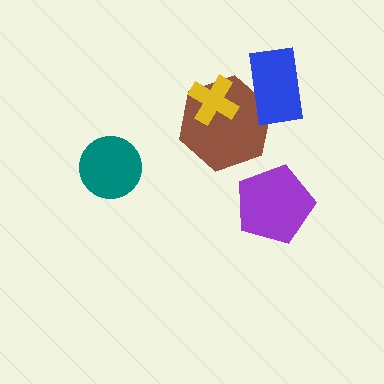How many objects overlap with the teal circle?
0 objects overlap with the teal circle.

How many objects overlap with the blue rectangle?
1 object overlaps with the blue rectangle.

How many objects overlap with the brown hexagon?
2 objects overlap with the brown hexagon.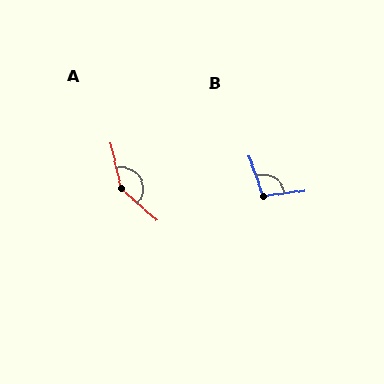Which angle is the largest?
A, at approximately 145 degrees.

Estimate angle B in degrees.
Approximately 102 degrees.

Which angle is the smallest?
B, at approximately 102 degrees.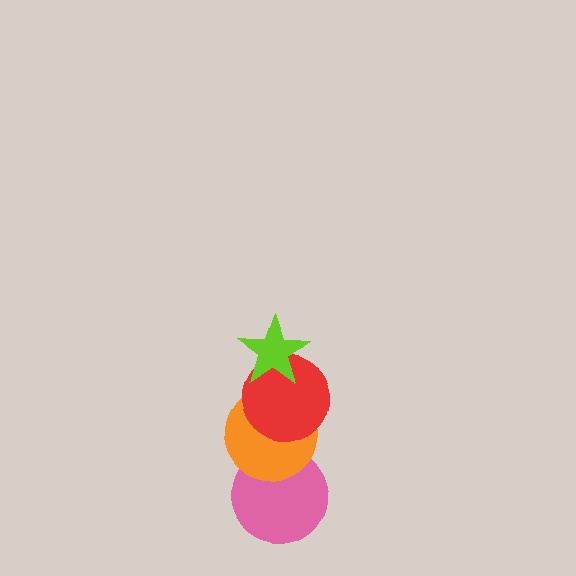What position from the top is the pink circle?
The pink circle is 4th from the top.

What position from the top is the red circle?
The red circle is 2nd from the top.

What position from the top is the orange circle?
The orange circle is 3rd from the top.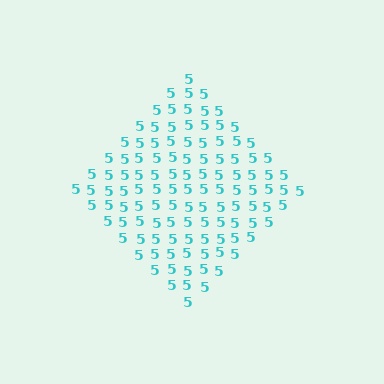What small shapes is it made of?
It is made of small digit 5's.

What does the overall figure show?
The overall figure shows a diamond.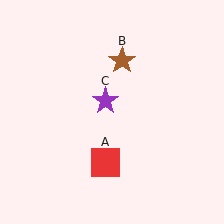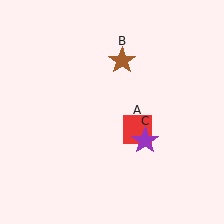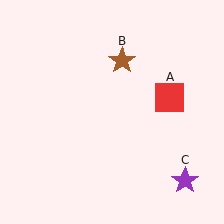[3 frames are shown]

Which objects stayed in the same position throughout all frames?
Brown star (object B) remained stationary.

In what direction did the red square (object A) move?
The red square (object A) moved up and to the right.